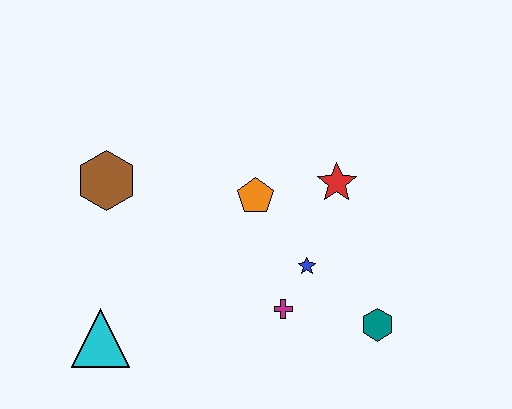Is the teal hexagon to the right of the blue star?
Yes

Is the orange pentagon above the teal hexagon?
Yes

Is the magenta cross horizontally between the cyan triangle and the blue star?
Yes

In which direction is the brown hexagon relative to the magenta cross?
The brown hexagon is to the left of the magenta cross.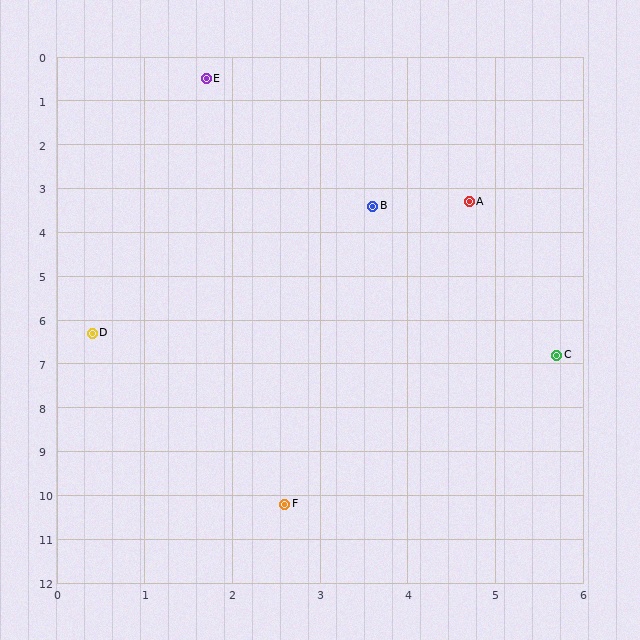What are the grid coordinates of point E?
Point E is at approximately (1.7, 0.5).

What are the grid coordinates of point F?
Point F is at approximately (2.6, 10.2).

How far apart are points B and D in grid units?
Points B and D are about 4.3 grid units apart.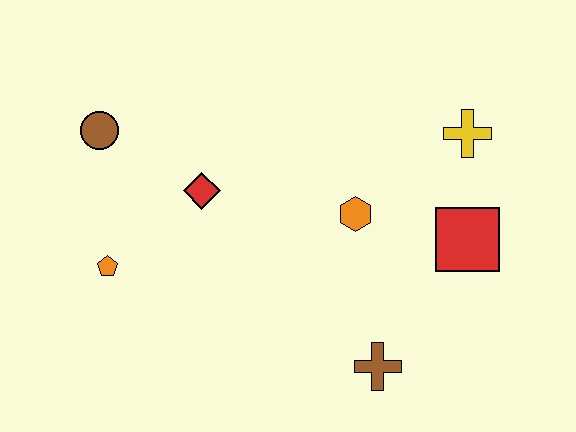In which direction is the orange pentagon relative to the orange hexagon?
The orange pentagon is to the left of the orange hexagon.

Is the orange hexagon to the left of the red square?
Yes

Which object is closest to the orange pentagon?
The red diamond is closest to the orange pentagon.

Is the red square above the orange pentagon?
Yes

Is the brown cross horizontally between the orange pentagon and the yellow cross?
Yes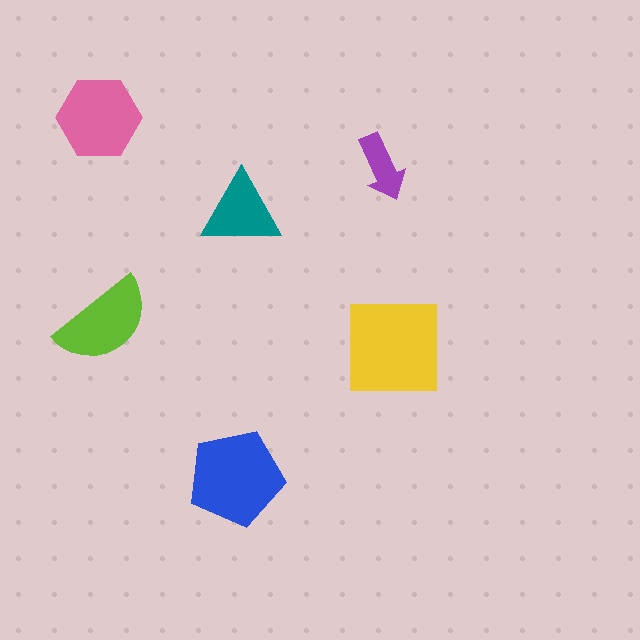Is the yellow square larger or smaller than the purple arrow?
Larger.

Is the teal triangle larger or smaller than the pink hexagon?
Smaller.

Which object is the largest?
The yellow square.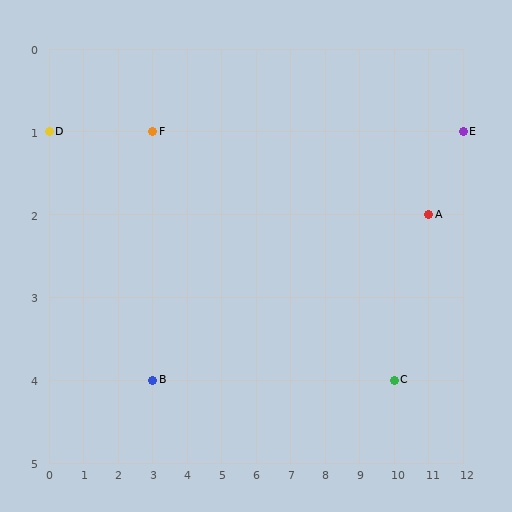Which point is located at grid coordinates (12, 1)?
Point E is at (12, 1).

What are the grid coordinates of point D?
Point D is at grid coordinates (0, 1).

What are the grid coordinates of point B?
Point B is at grid coordinates (3, 4).